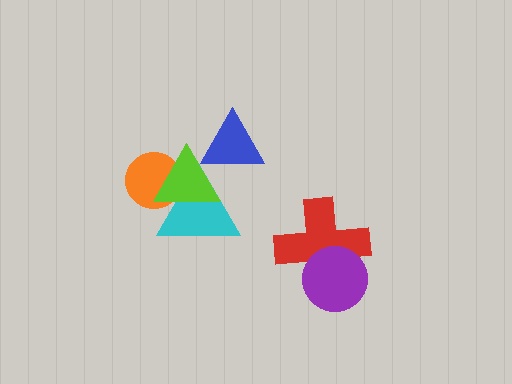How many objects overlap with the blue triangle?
2 objects overlap with the blue triangle.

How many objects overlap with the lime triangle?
3 objects overlap with the lime triangle.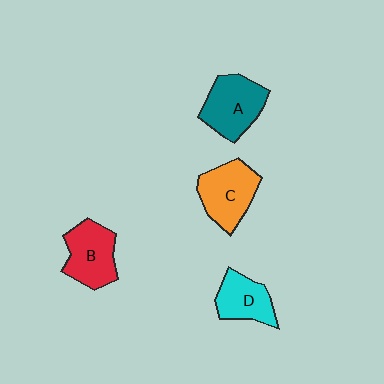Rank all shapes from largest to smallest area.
From largest to smallest: A (teal), C (orange), B (red), D (cyan).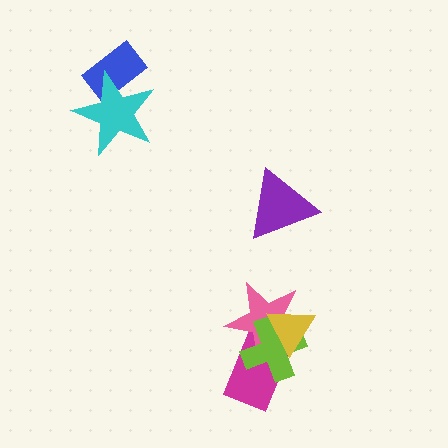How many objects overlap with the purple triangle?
0 objects overlap with the purple triangle.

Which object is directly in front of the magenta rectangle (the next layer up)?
The pink star is directly in front of the magenta rectangle.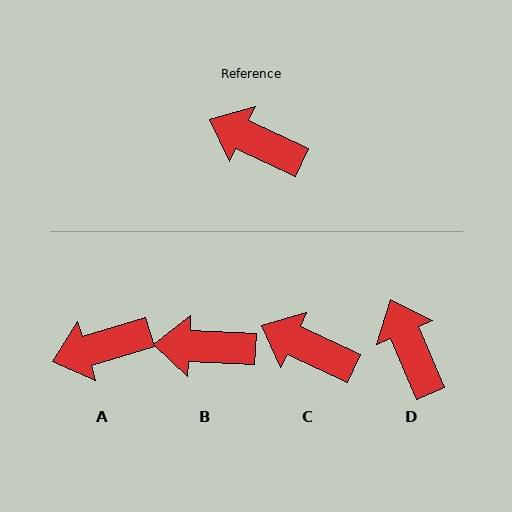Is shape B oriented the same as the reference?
No, it is off by about 22 degrees.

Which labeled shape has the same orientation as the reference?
C.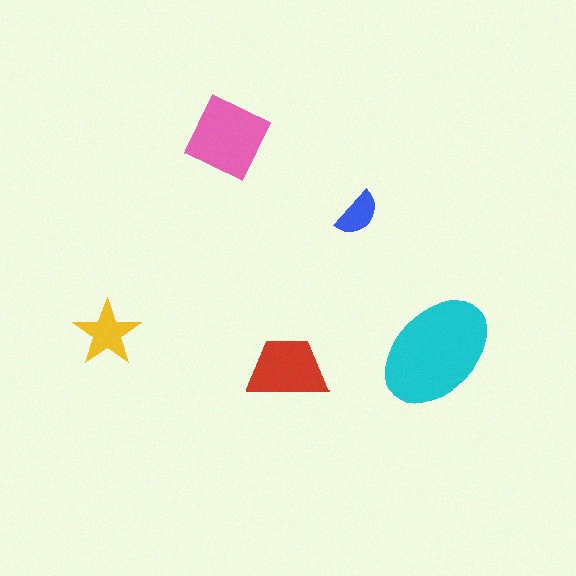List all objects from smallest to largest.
The blue semicircle, the yellow star, the red trapezoid, the pink diamond, the cyan ellipse.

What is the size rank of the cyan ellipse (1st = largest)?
1st.